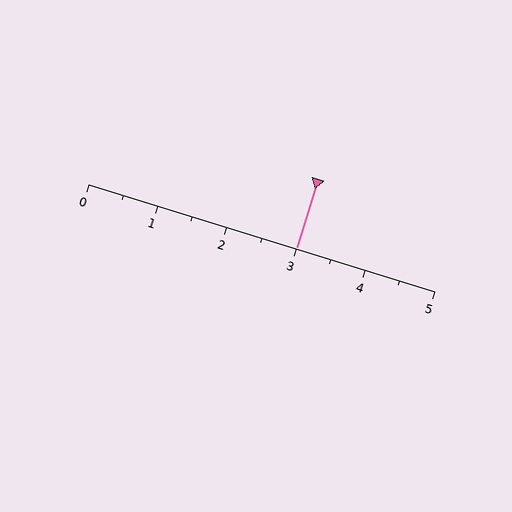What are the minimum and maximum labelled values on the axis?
The axis runs from 0 to 5.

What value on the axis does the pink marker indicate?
The marker indicates approximately 3.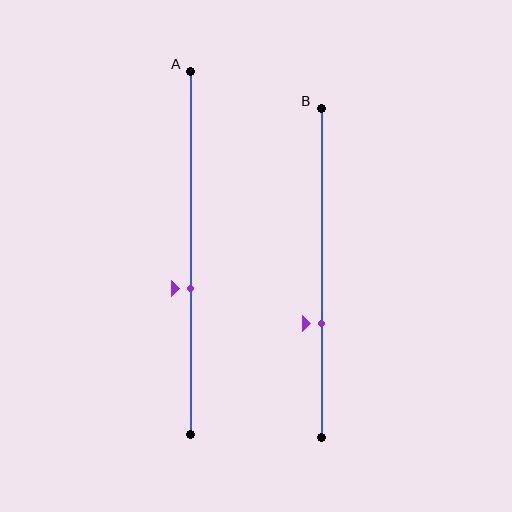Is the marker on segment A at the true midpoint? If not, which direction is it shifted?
No, the marker on segment A is shifted downward by about 10% of the segment length.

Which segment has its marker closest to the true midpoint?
Segment A has its marker closest to the true midpoint.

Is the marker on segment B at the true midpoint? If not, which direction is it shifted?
No, the marker on segment B is shifted downward by about 15% of the segment length.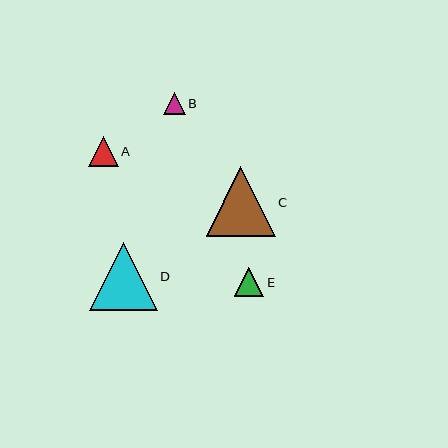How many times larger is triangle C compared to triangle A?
Triangle C is approximately 2.3 times the size of triangle A.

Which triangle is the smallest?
Triangle B is the smallest with a size of approximately 22 pixels.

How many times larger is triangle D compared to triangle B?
Triangle D is approximately 3.1 times the size of triangle B.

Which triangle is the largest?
Triangle C is the largest with a size of approximately 69 pixels.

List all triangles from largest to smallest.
From largest to smallest: C, D, A, E, B.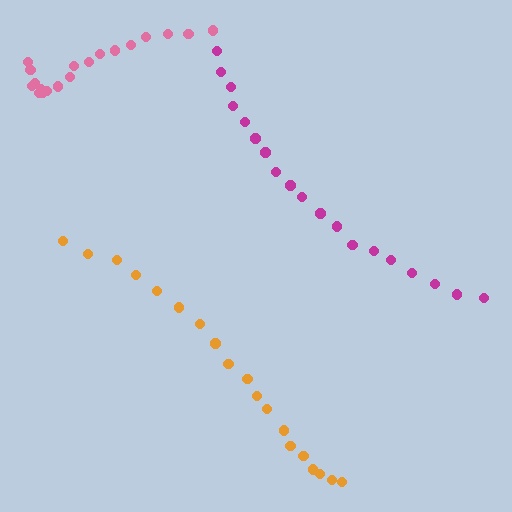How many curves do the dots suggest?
There are 3 distinct paths.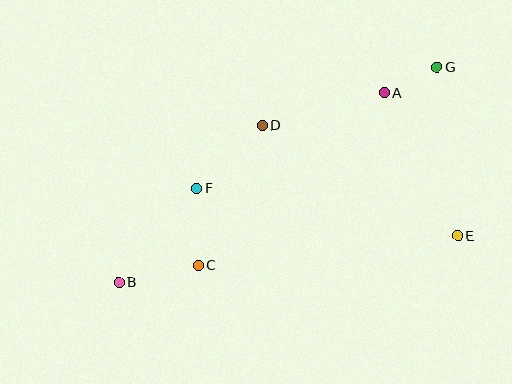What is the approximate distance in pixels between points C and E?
The distance between C and E is approximately 261 pixels.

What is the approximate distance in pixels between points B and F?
The distance between B and F is approximately 122 pixels.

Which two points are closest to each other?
Points A and G are closest to each other.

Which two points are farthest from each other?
Points B and G are farthest from each other.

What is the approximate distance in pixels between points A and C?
The distance between A and C is approximately 254 pixels.